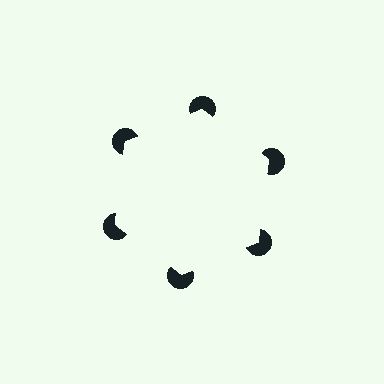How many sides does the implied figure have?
6 sides.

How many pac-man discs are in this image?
There are 6 — one at each vertex of the illusory hexagon.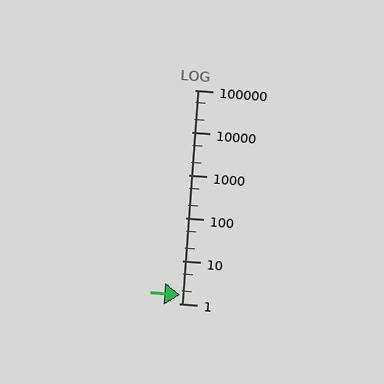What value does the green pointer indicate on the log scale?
The pointer indicates approximately 1.6.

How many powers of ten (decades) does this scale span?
The scale spans 5 decades, from 1 to 100000.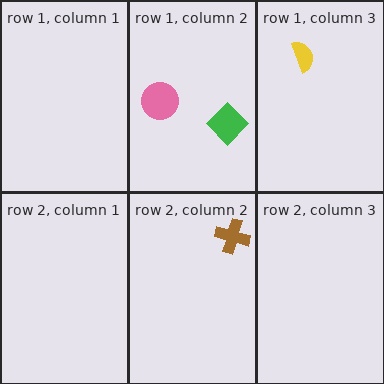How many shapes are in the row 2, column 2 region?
1.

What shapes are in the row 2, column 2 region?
The brown cross.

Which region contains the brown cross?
The row 2, column 2 region.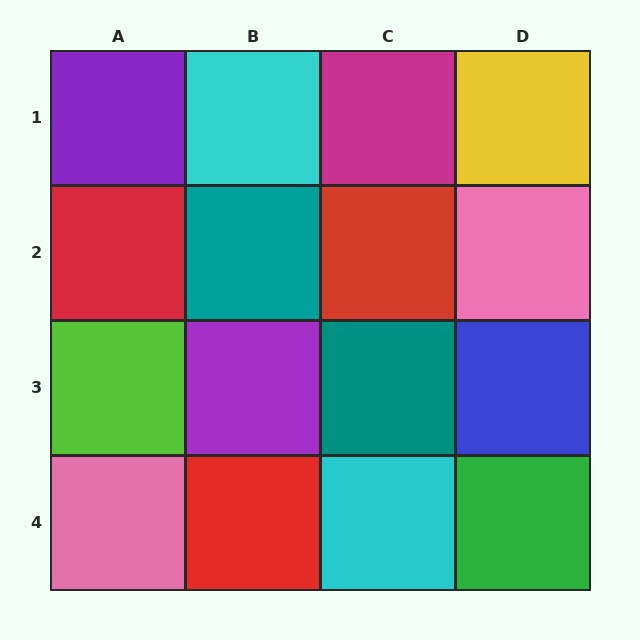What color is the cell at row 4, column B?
Red.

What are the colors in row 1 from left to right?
Purple, cyan, magenta, yellow.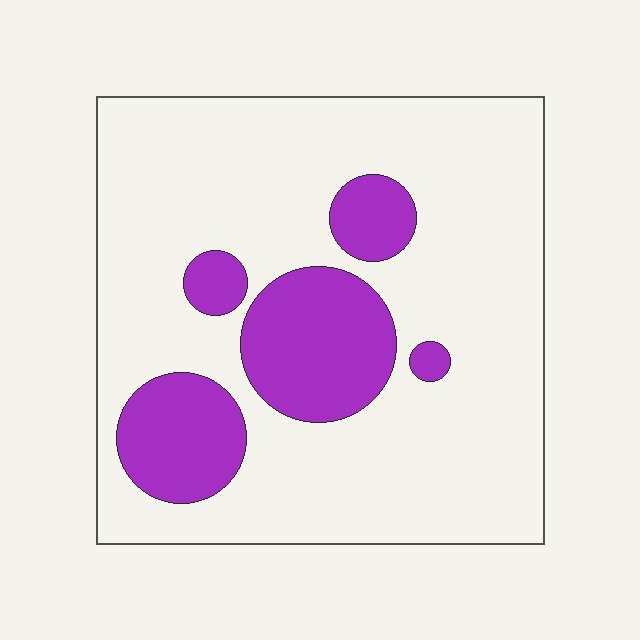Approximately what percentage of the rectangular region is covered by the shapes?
Approximately 20%.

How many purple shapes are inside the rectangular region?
5.